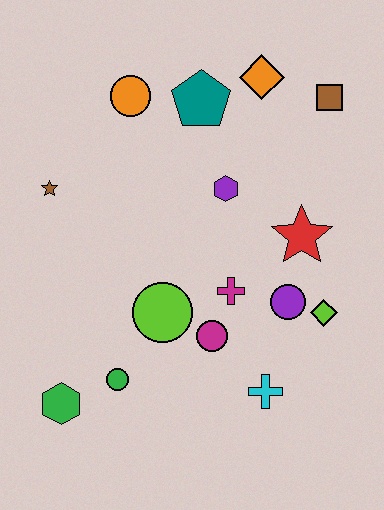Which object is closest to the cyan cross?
The magenta circle is closest to the cyan cross.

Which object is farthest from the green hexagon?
The brown square is farthest from the green hexagon.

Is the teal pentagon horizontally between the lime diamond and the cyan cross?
No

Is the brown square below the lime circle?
No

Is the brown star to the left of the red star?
Yes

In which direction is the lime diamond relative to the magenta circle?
The lime diamond is to the right of the magenta circle.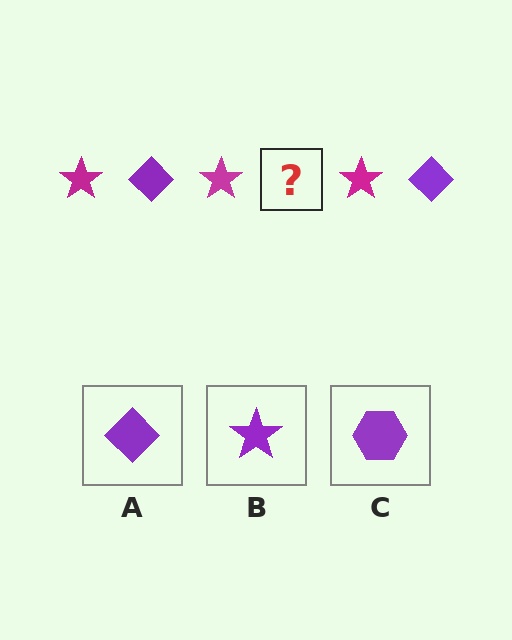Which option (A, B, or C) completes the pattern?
A.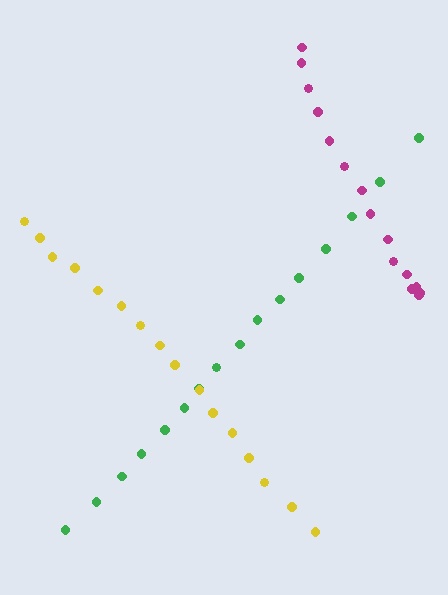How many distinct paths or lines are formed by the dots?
There are 3 distinct paths.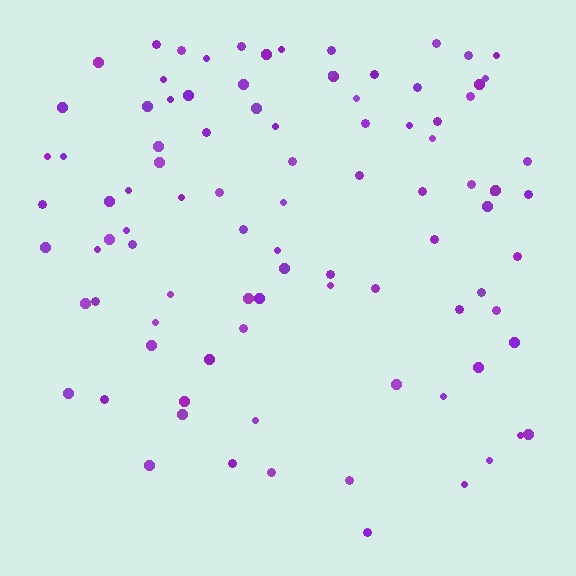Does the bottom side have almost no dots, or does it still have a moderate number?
Still a moderate number, just noticeably fewer than the top.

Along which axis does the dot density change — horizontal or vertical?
Vertical.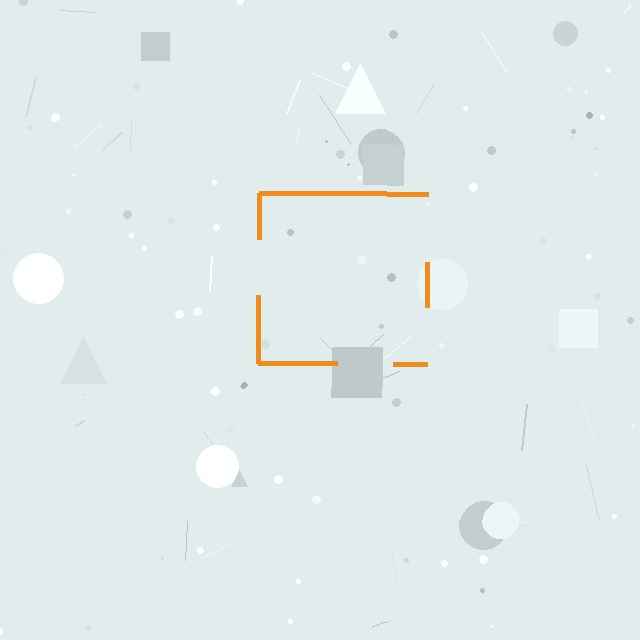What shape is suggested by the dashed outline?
The dashed outline suggests a square.